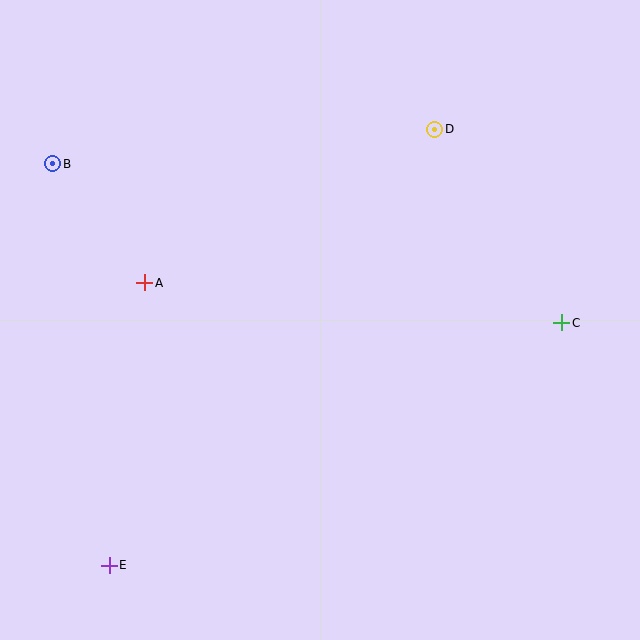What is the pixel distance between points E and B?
The distance between E and B is 406 pixels.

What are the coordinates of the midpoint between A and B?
The midpoint between A and B is at (99, 223).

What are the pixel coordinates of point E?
Point E is at (109, 565).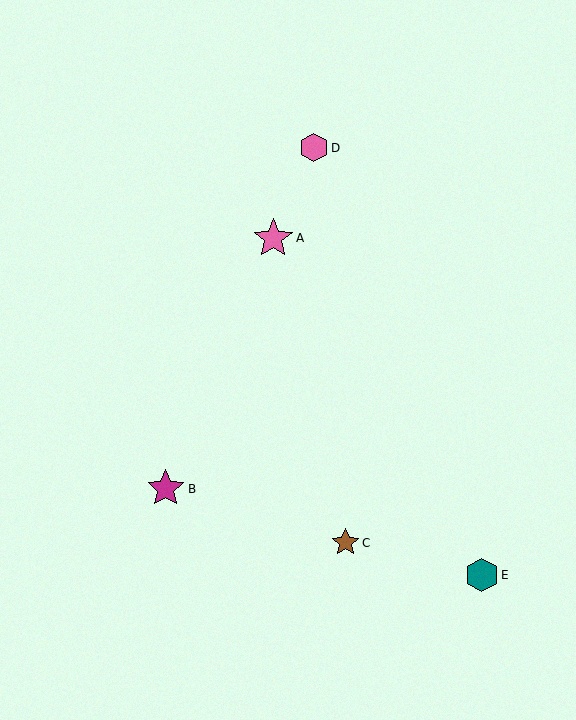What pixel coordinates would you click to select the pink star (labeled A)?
Click at (273, 238) to select the pink star A.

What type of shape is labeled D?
Shape D is a pink hexagon.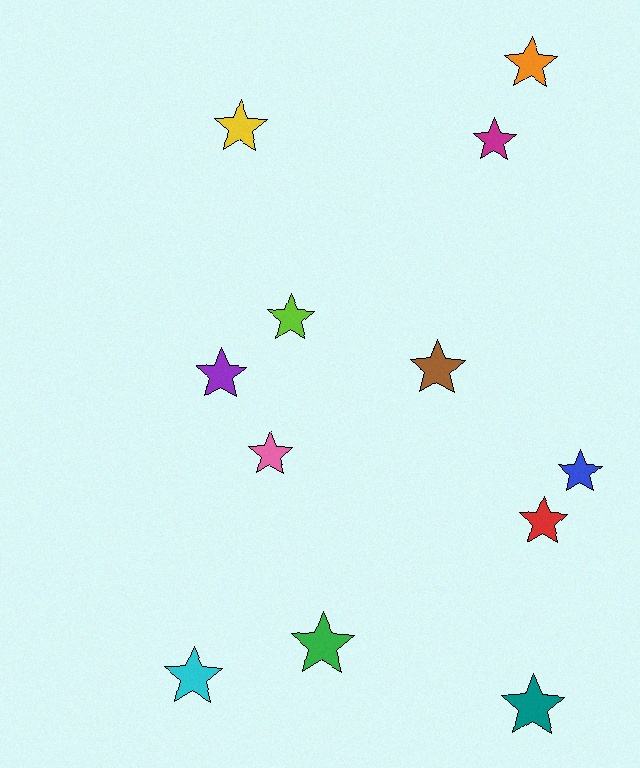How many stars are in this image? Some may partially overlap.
There are 12 stars.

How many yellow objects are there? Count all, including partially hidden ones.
There is 1 yellow object.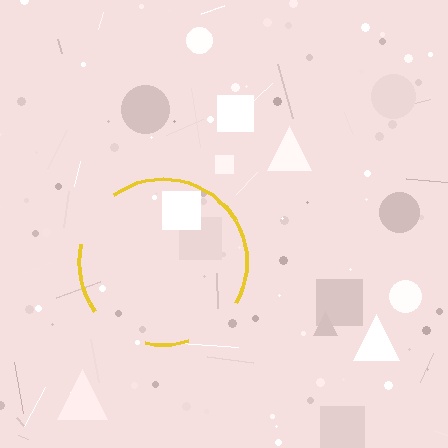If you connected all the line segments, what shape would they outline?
They would outline a circle.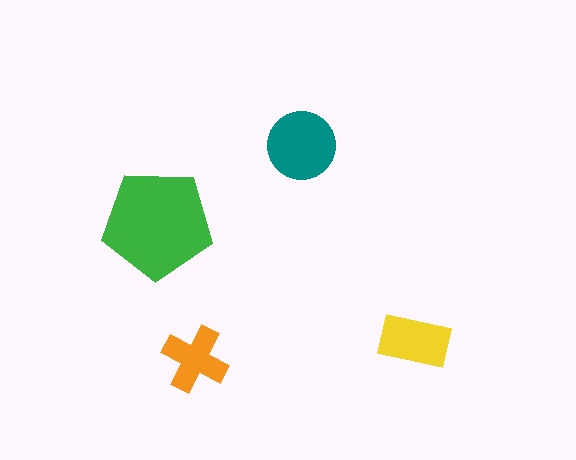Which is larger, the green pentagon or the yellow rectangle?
The green pentagon.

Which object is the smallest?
The orange cross.